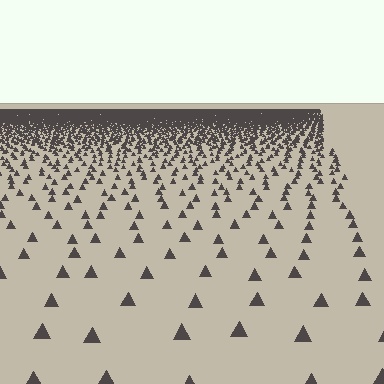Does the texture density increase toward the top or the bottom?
Density increases toward the top.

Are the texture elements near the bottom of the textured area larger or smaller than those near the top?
Larger. Near the bottom, elements are closer to the viewer and appear at a bigger on-screen size.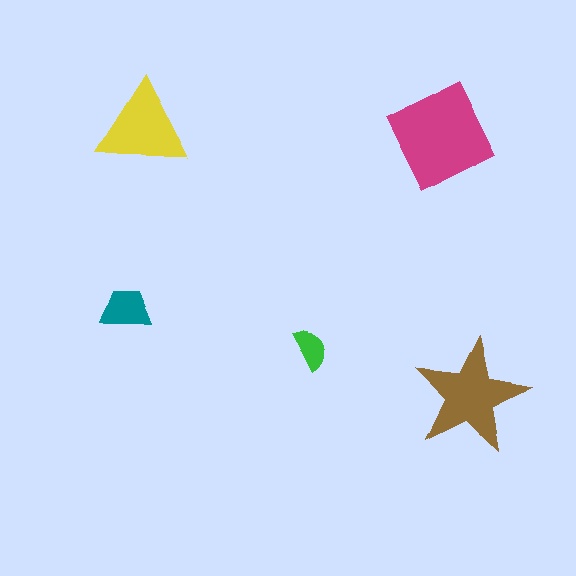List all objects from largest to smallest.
The magenta square, the brown star, the yellow triangle, the teal trapezoid, the green semicircle.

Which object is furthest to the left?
The teal trapezoid is leftmost.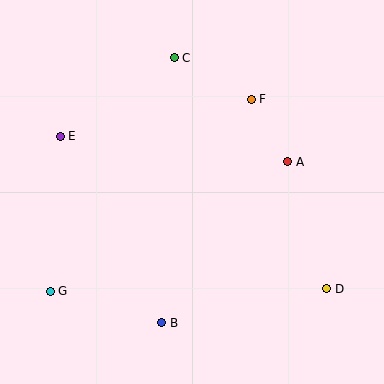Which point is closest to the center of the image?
Point A at (288, 162) is closest to the center.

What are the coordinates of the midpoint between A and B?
The midpoint between A and B is at (225, 242).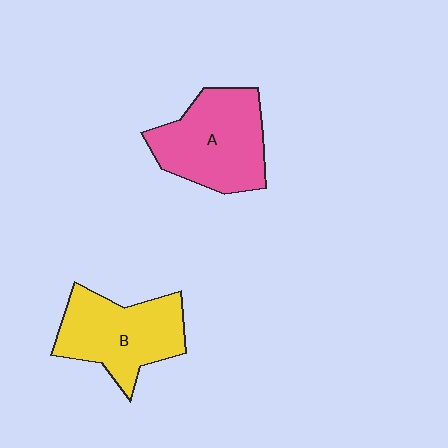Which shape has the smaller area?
Shape B (yellow).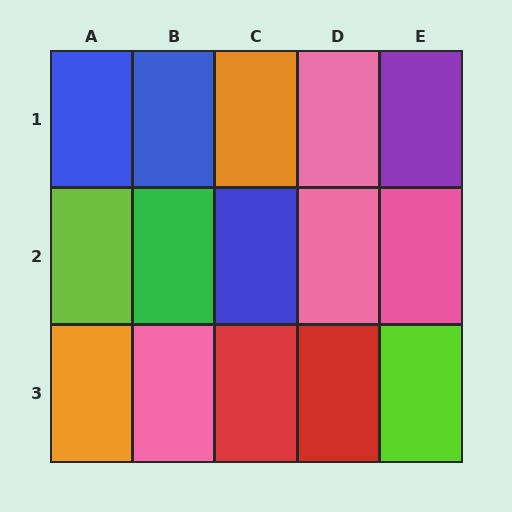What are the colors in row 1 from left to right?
Blue, blue, orange, pink, purple.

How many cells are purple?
1 cell is purple.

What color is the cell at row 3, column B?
Pink.